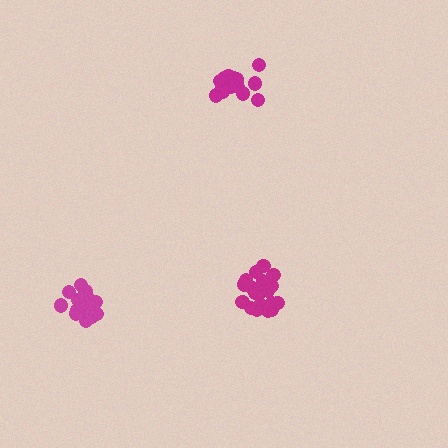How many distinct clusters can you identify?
There are 3 distinct clusters.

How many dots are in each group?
Group 1: 21 dots, Group 2: 17 dots, Group 3: 19 dots (57 total).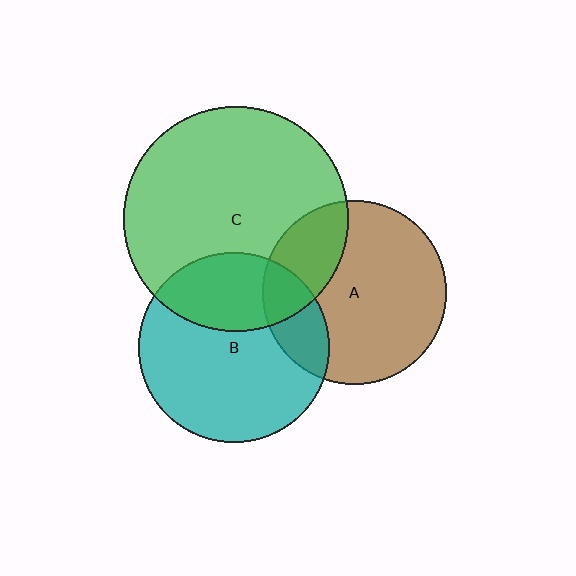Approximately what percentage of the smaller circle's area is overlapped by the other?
Approximately 25%.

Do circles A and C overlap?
Yes.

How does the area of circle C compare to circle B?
Approximately 1.4 times.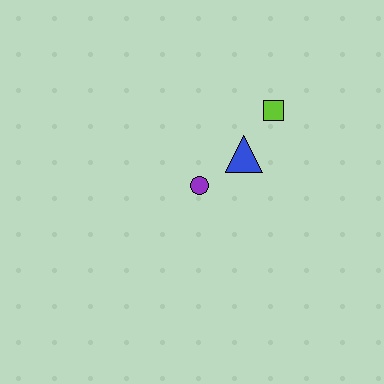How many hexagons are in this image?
There are no hexagons.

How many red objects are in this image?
There are no red objects.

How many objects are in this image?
There are 3 objects.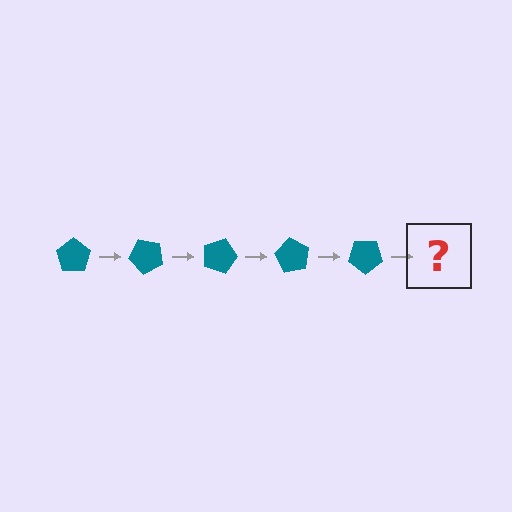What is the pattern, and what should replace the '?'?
The pattern is that the pentagon rotates 45 degrees each step. The '?' should be a teal pentagon rotated 225 degrees.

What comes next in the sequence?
The next element should be a teal pentagon rotated 225 degrees.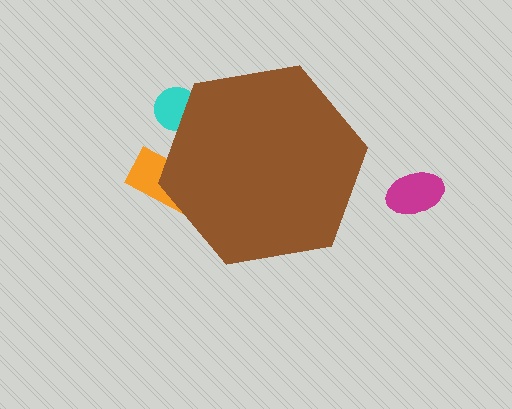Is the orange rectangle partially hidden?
Yes, the orange rectangle is partially hidden behind the brown hexagon.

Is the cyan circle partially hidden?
Yes, the cyan circle is partially hidden behind the brown hexagon.